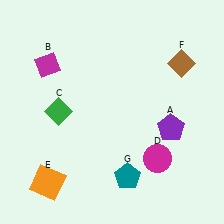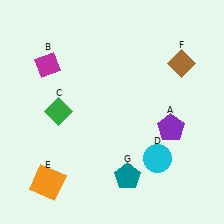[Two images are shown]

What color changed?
The circle (D) changed from magenta in Image 1 to cyan in Image 2.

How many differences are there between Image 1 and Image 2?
There is 1 difference between the two images.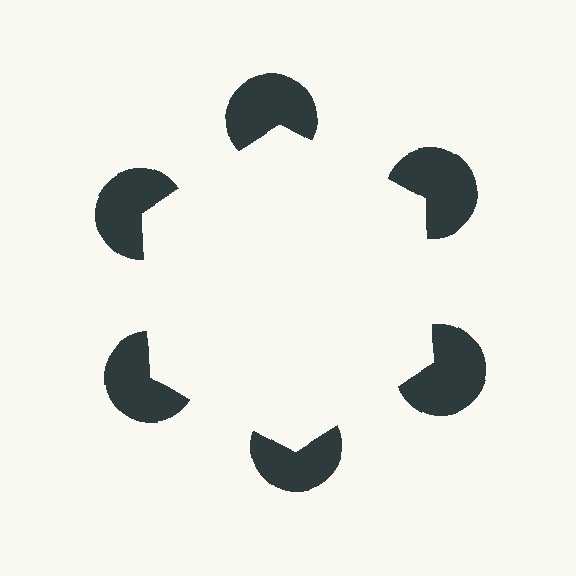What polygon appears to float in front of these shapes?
An illusory hexagon — its edges are inferred from the aligned wedge cuts in the pac-man discs, not physically drawn.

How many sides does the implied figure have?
6 sides.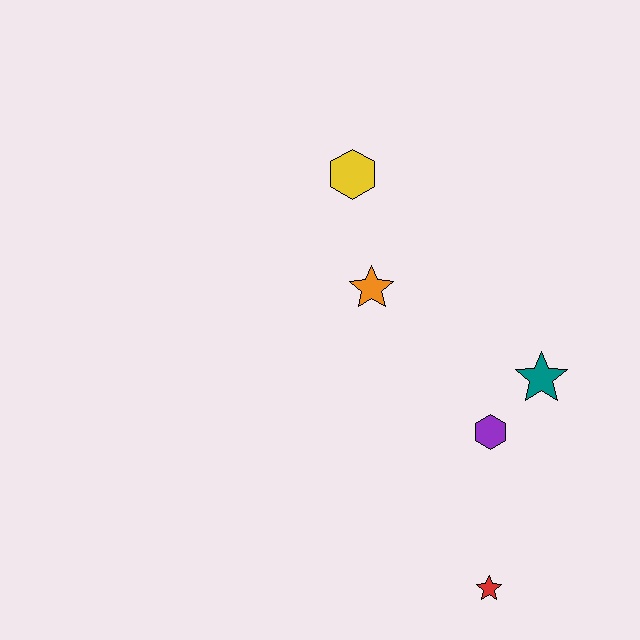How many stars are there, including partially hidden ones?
There are 3 stars.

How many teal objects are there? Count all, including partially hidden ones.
There is 1 teal object.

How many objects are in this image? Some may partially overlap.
There are 5 objects.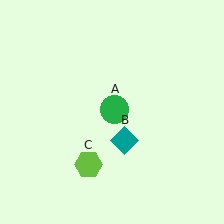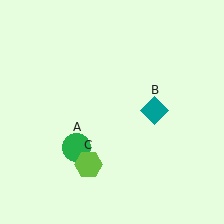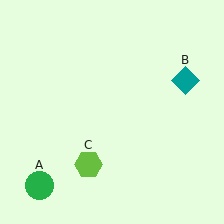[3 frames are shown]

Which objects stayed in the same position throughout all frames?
Lime hexagon (object C) remained stationary.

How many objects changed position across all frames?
2 objects changed position: green circle (object A), teal diamond (object B).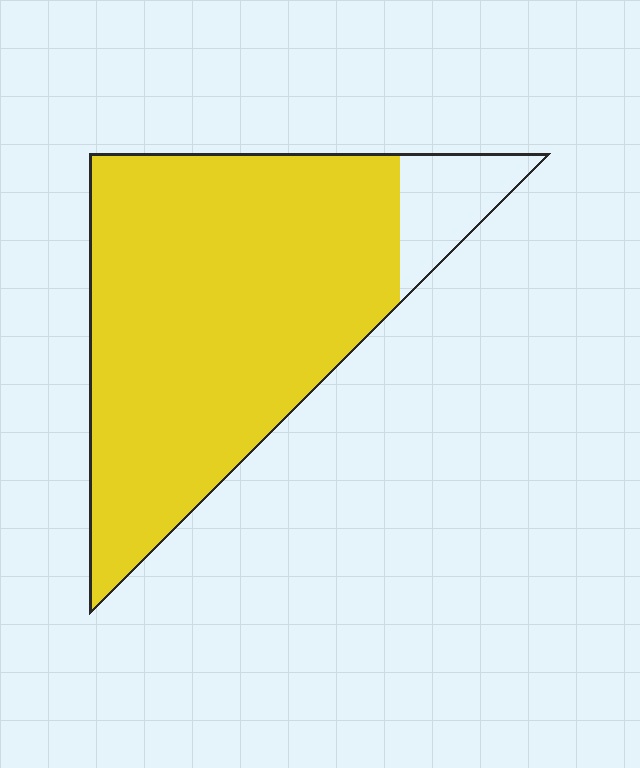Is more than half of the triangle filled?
Yes.